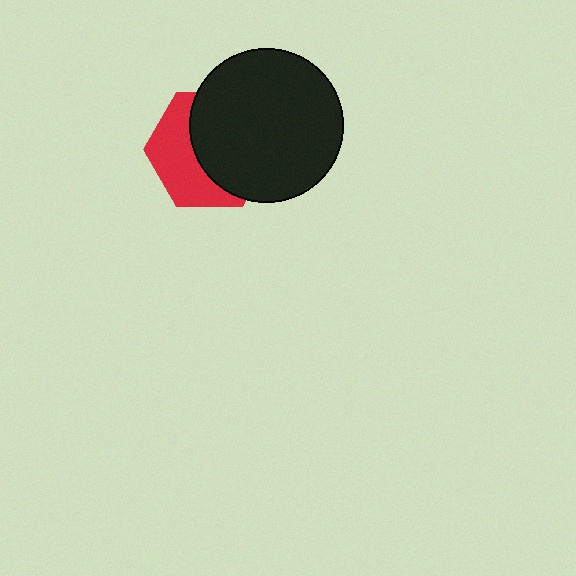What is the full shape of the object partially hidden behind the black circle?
The partially hidden object is a red hexagon.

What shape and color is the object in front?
The object in front is a black circle.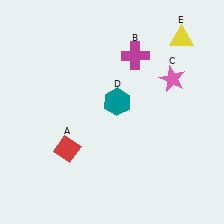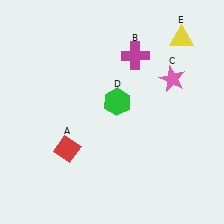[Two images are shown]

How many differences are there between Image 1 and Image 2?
There is 1 difference between the two images.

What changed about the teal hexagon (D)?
In Image 1, D is teal. In Image 2, it changed to green.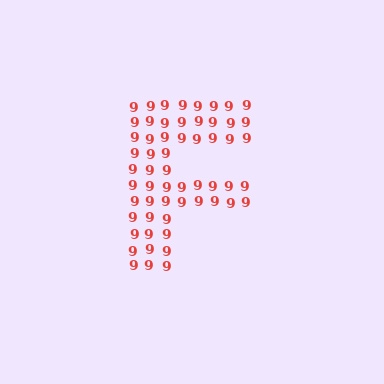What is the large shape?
The large shape is the letter F.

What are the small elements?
The small elements are digit 9's.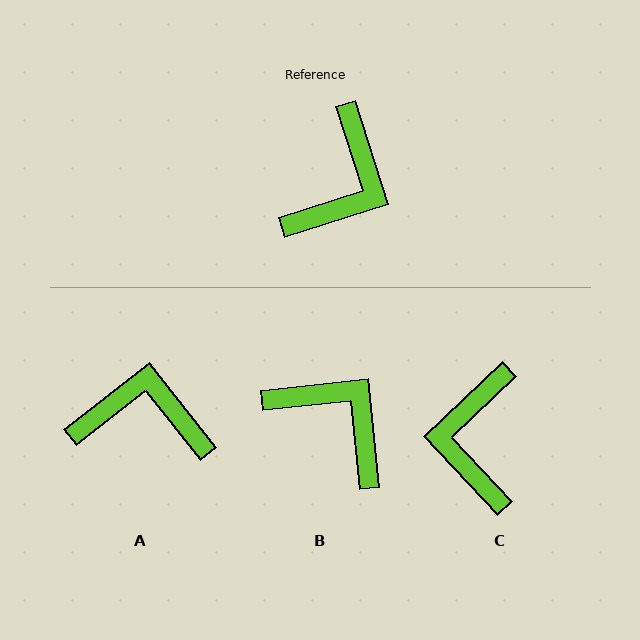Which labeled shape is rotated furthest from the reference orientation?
C, about 154 degrees away.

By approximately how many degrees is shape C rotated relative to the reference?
Approximately 154 degrees clockwise.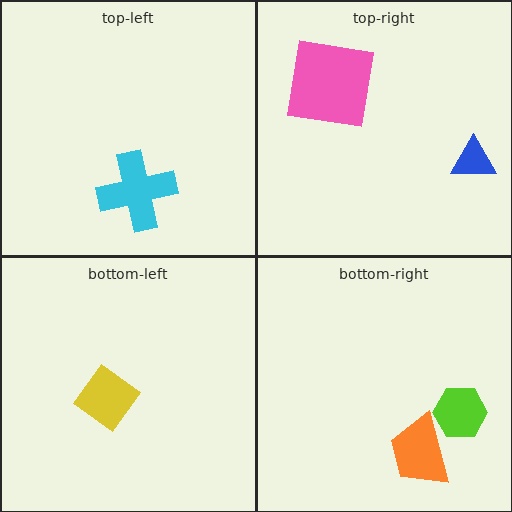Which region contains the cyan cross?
The top-left region.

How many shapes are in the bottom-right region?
2.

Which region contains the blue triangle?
The top-right region.